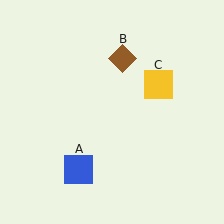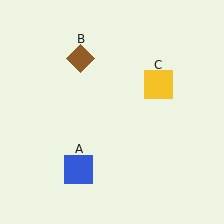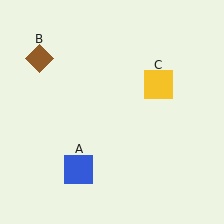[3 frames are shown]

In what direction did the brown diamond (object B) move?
The brown diamond (object B) moved left.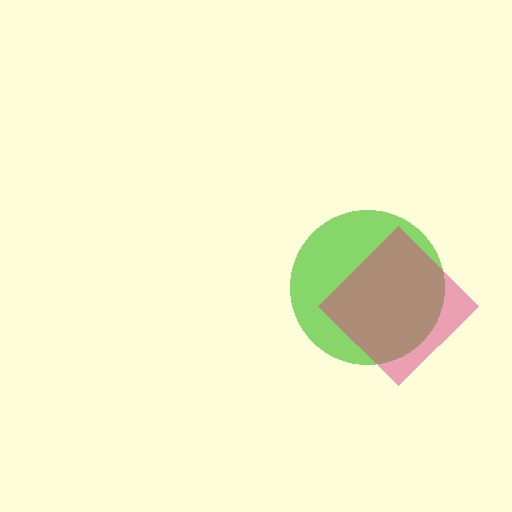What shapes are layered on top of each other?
The layered shapes are: a lime circle, a magenta diamond.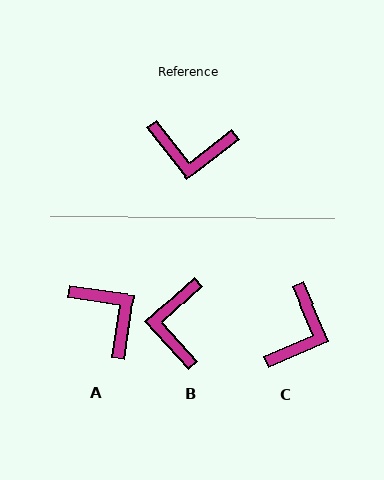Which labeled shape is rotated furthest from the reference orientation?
A, about 134 degrees away.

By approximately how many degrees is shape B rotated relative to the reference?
Approximately 86 degrees clockwise.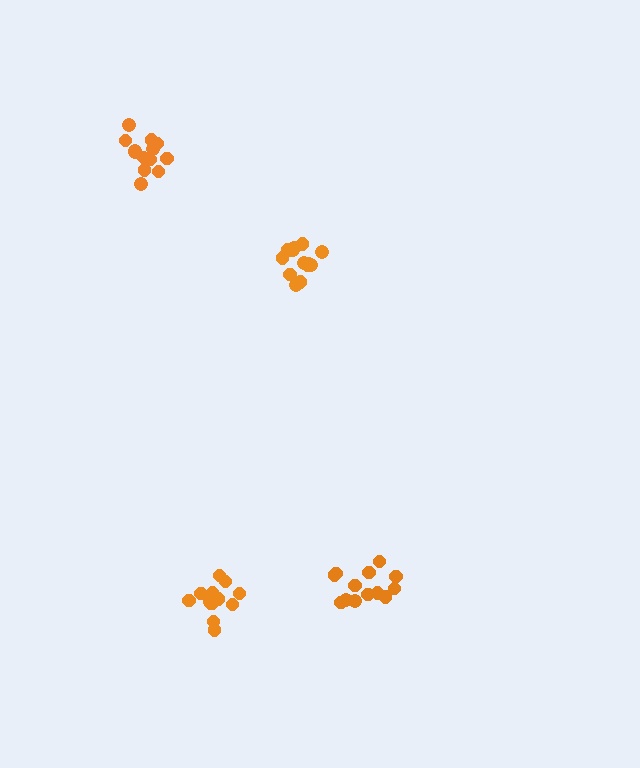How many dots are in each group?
Group 1: 14 dots, Group 2: 14 dots, Group 3: 14 dots, Group 4: 13 dots (55 total).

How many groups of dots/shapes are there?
There are 4 groups.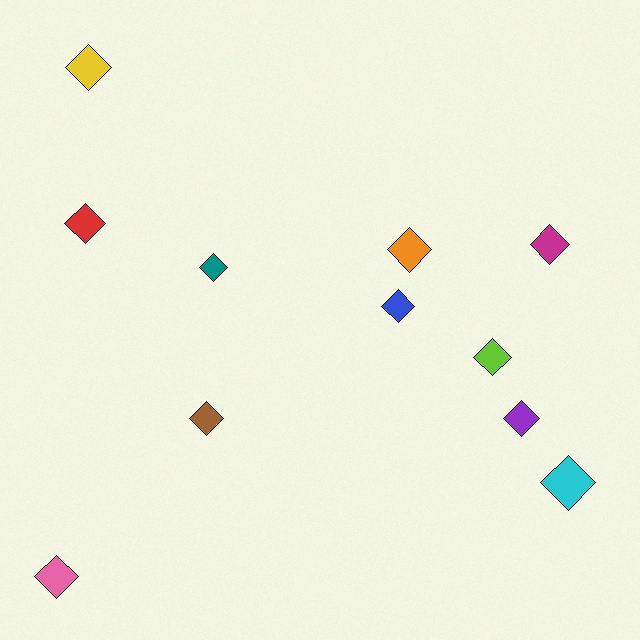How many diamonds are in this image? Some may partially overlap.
There are 11 diamonds.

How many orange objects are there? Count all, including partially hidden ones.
There is 1 orange object.